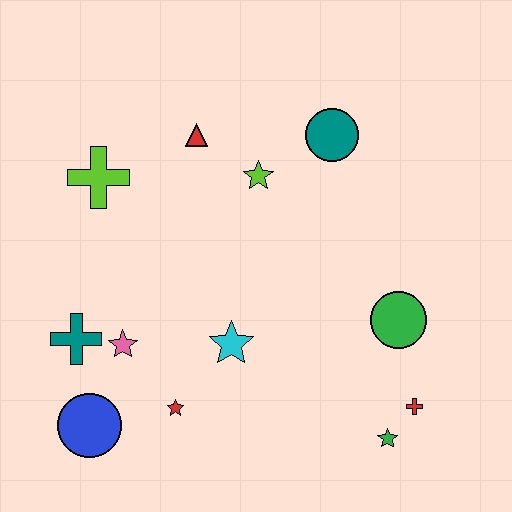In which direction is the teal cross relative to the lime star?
The teal cross is to the left of the lime star.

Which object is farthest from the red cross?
The lime cross is farthest from the red cross.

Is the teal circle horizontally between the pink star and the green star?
Yes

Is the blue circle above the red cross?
No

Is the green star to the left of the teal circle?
No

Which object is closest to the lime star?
The red triangle is closest to the lime star.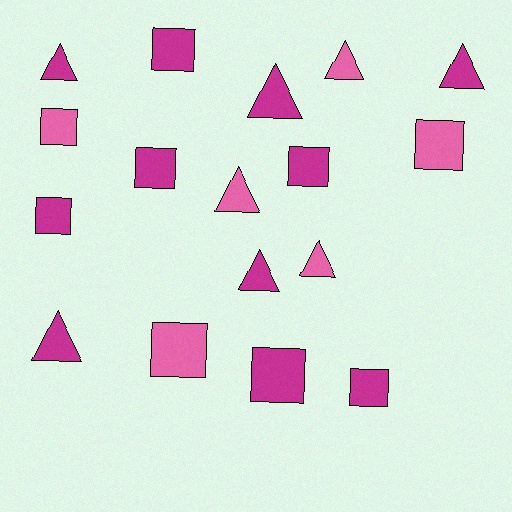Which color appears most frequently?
Magenta, with 11 objects.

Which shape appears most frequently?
Square, with 9 objects.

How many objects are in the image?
There are 17 objects.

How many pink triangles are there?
There are 3 pink triangles.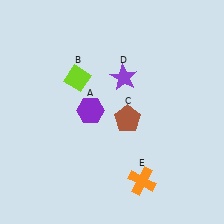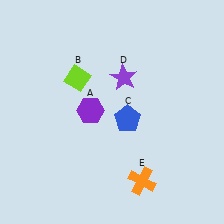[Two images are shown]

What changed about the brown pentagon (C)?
In Image 1, C is brown. In Image 2, it changed to blue.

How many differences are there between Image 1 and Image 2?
There is 1 difference between the two images.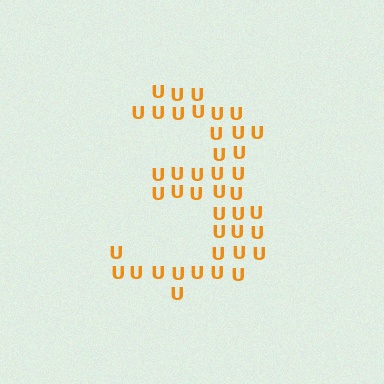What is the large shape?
The large shape is the digit 3.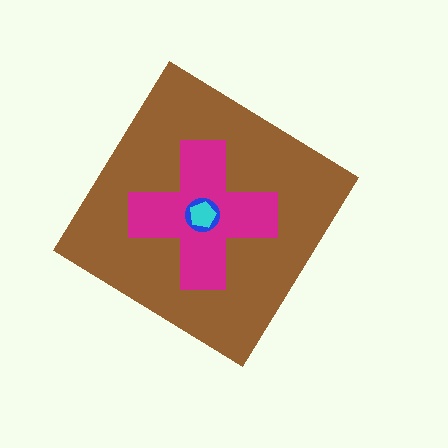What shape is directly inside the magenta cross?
The blue circle.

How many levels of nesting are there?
4.